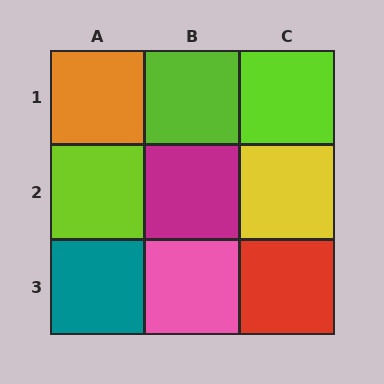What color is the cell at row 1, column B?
Lime.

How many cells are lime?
3 cells are lime.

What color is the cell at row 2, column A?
Lime.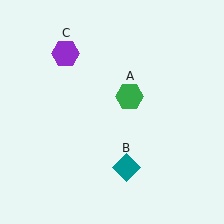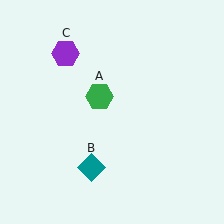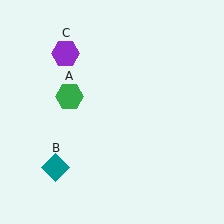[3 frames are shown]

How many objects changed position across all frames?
2 objects changed position: green hexagon (object A), teal diamond (object B).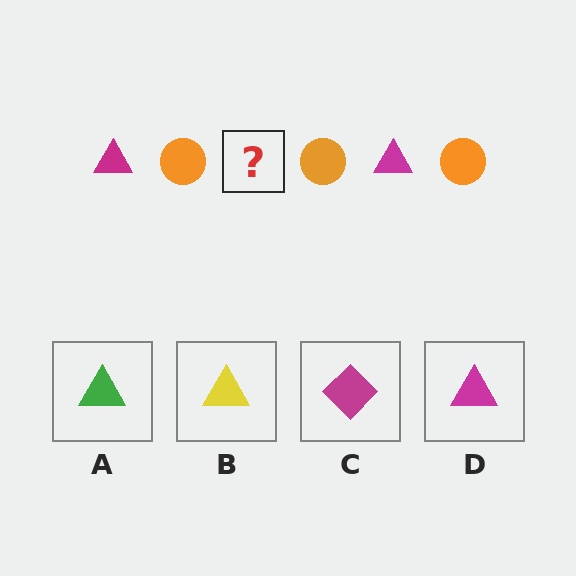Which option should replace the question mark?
Option D.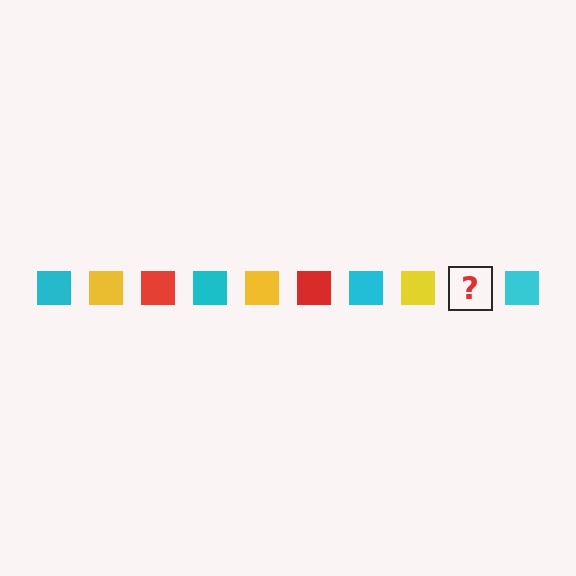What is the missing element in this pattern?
The missing element is a red square.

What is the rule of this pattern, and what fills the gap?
The rule is that the pattern cycles through cyan, yellow, red squares. The gap should be filled with a red square.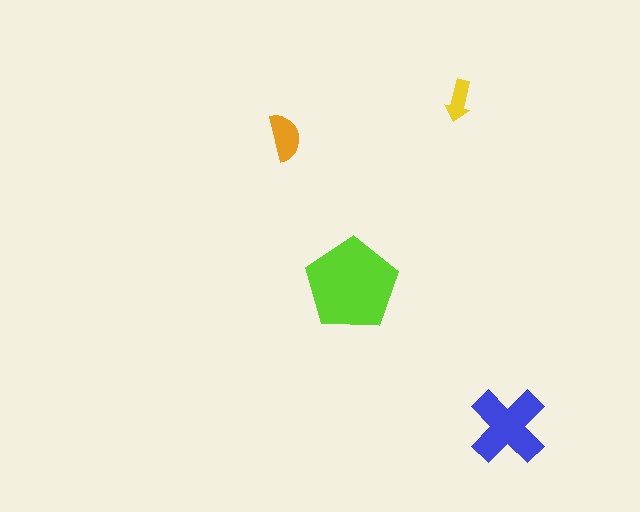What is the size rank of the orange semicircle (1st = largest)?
3rd.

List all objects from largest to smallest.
The lime pentagon, the blue cross, the orange semicircle, the yellow arrow.